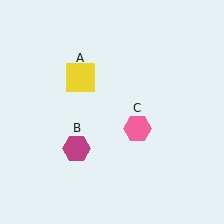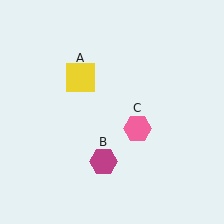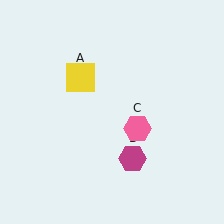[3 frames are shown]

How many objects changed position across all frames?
1 object changed position: magenta hexagon (object B).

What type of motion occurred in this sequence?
The magenta hexagon (object B) rotated counterclockwise around the center of the scene.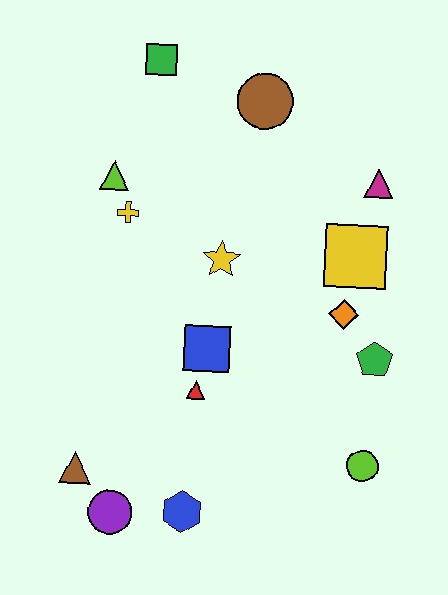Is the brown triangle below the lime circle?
Yes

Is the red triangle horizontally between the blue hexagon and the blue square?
Yes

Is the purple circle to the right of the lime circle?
No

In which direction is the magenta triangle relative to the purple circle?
The magenta triangle is above the purple circle.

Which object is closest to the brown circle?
The green square is closest to the brown circle.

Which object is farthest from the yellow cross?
The lime circle is farthest from the yellow cross.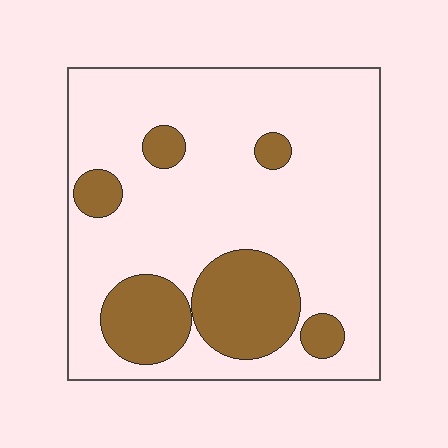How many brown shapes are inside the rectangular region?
6.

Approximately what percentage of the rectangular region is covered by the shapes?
Approximately 25%.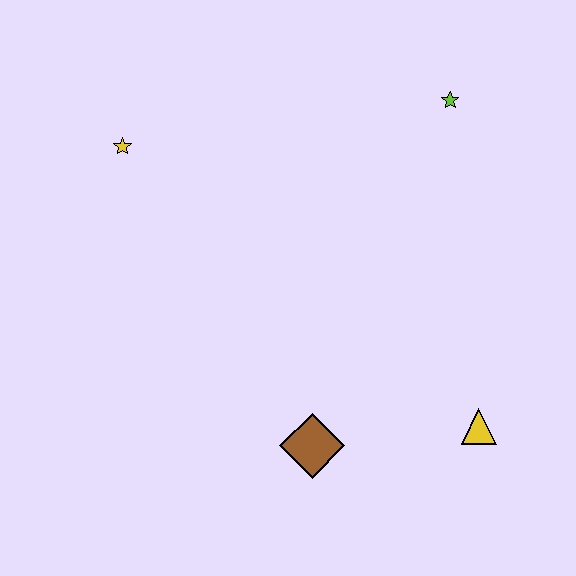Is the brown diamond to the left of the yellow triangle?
Yes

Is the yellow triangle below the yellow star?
Yes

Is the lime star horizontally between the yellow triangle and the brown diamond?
Yes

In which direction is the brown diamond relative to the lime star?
The brown diamond is below the lime star.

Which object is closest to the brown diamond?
The yellow triangle is closest to the brown diamond.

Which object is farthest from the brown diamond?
The lime star is farthest from the brown diamond.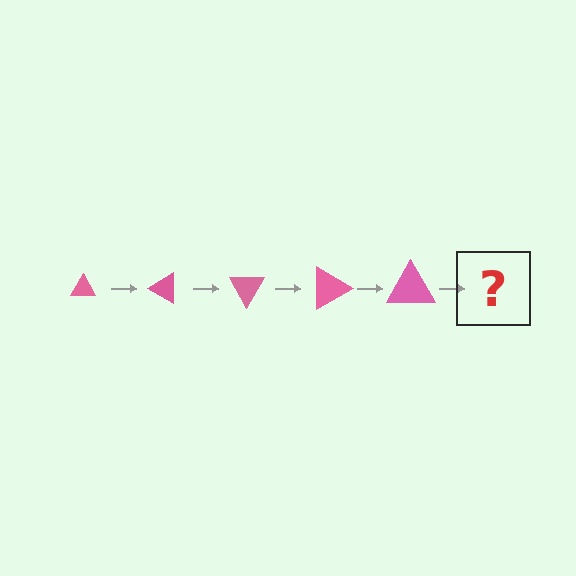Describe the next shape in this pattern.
It should be a triangle, larger than the previous one and rotated 150 degrees from the start.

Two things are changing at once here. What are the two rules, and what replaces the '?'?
The two rules are that the triangle grows larger each step and it rotates 30 degrees each step. The '?' should be a triangle, larger than the previous one and rotated 150 degrees from the start.